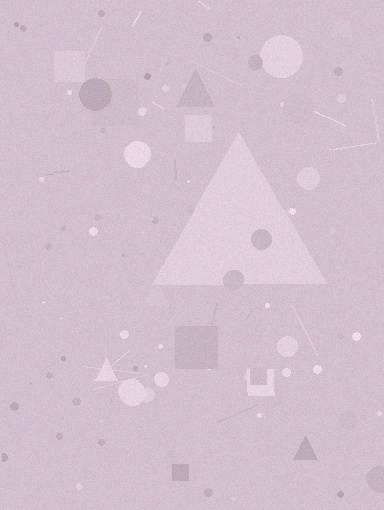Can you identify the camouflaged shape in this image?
The camouflaged shape is a triangle.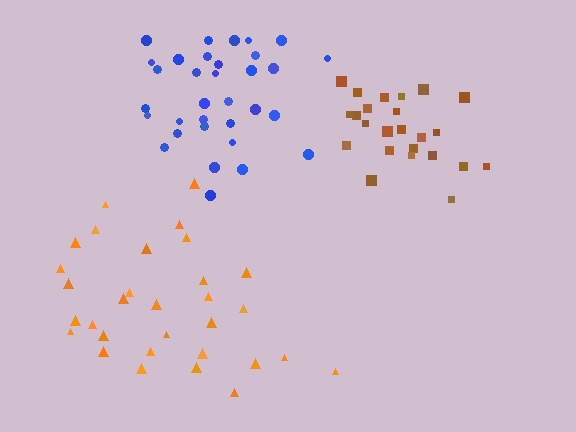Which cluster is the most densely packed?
Brown.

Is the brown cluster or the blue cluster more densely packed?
Brown.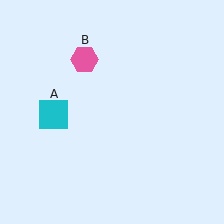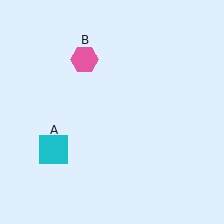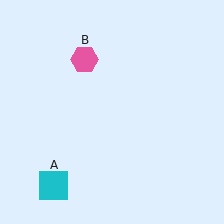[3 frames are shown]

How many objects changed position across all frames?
1 object changed position: cyan square (object A).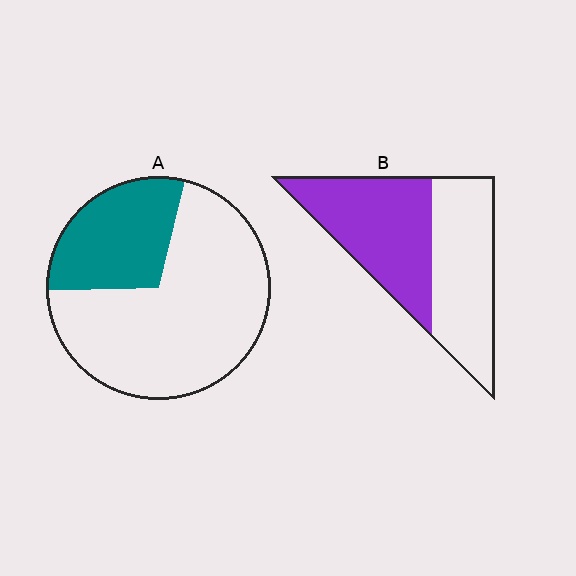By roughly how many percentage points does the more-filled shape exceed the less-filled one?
By roughly 25 percentage points (B over A).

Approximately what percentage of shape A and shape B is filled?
A is approximately 30% and B is approximately 50%.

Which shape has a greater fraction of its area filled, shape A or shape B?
Shape B.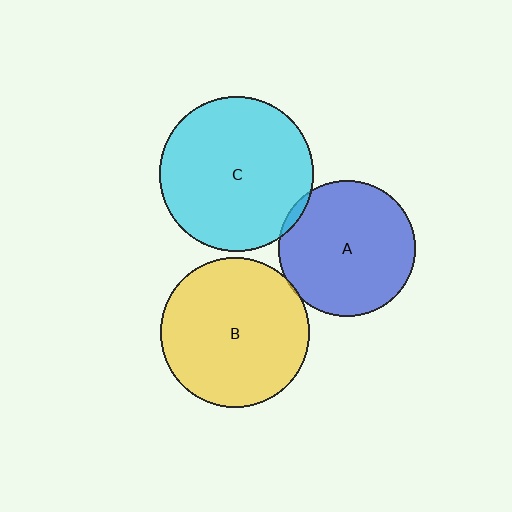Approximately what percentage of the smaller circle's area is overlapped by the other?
Approximately 5%.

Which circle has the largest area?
Circle C (cyan).